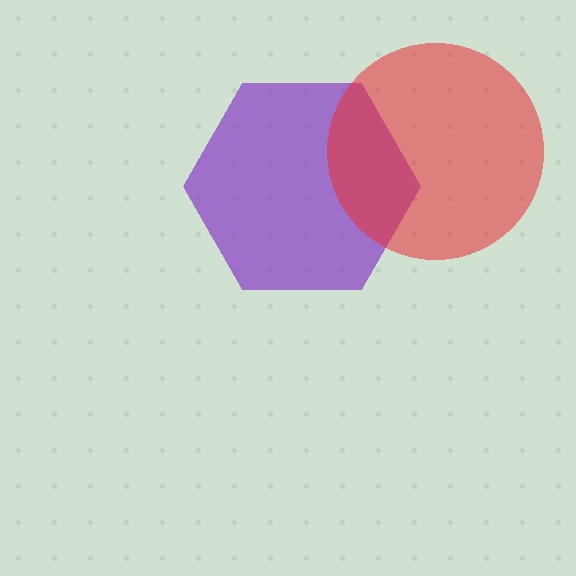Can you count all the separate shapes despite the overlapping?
Yes, there are 2 separate shapes.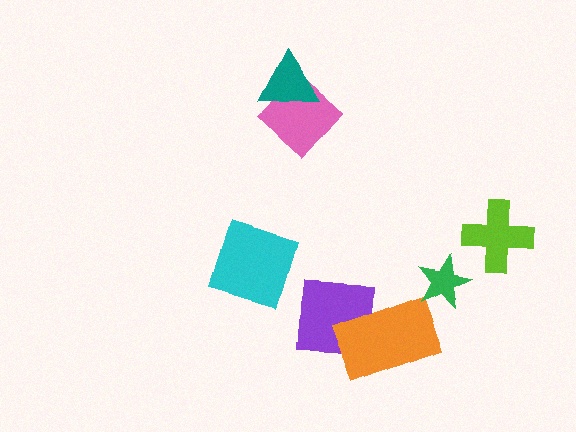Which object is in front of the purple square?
The orange rectangle is in front of the purple square.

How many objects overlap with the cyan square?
0 objects overlap with the cyan square.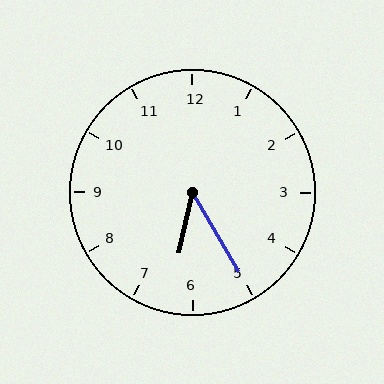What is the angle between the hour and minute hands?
Approximately 42 degrees.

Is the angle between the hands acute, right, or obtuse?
It is acute.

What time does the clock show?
6:25.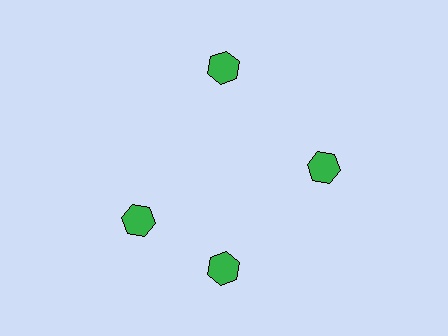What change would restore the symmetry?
The symmetry would be restored by rotating it back into even spacing with its neighbors so that all 4 hexagons sit at equal angles and equal distance from the center.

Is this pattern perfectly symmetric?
No. The 4 green hexagons are arranged in a ring, but one element near the 9 o'clock position is rotated out of alignment along the ring, breaking the 4-fold rotational symmetry.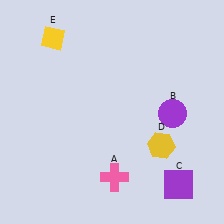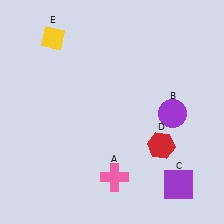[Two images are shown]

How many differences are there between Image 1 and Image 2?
There is 1 difference between the two images.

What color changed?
The hexagon (D) changed from yellow in Image 1 to red in Image 2.